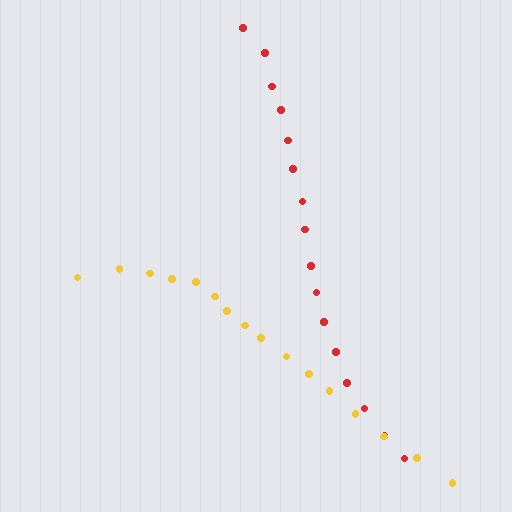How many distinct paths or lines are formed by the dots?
There are 2 distinct paths.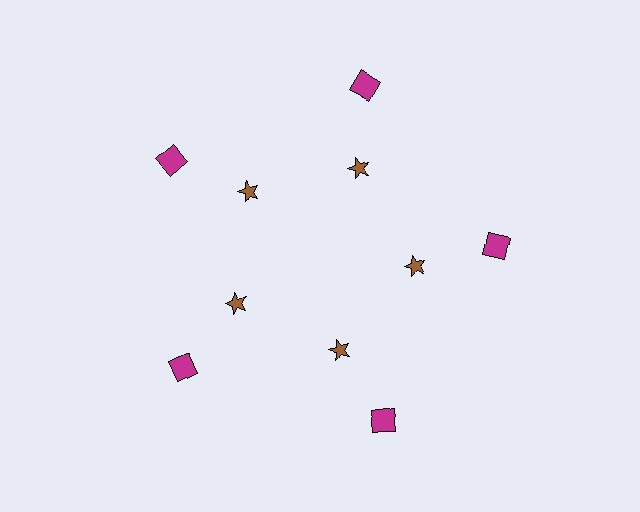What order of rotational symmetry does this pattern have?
This pattern has 5-fold rotational symmetry.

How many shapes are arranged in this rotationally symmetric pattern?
There are 10 shapes, arranged in 5 groups of 2.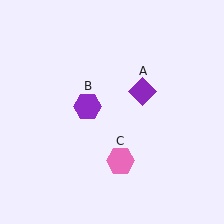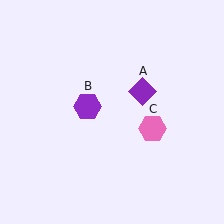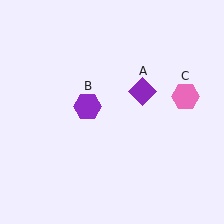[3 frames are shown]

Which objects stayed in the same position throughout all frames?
Purple diamond (object A) and purple hexagon (object B) remained stationary.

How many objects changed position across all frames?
1 object changed position: pink hexagon (object C).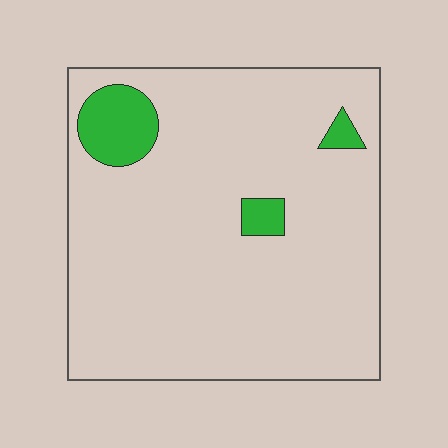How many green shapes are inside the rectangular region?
3.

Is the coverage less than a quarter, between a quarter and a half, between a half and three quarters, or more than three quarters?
Less than a quarter.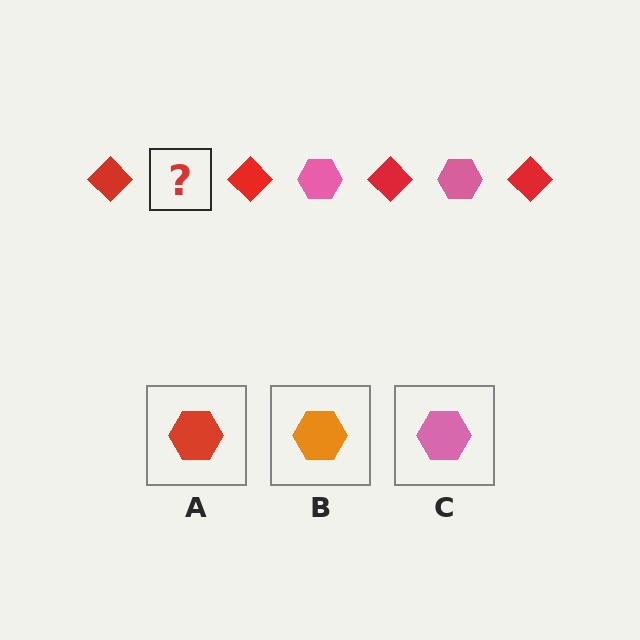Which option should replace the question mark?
Option C.